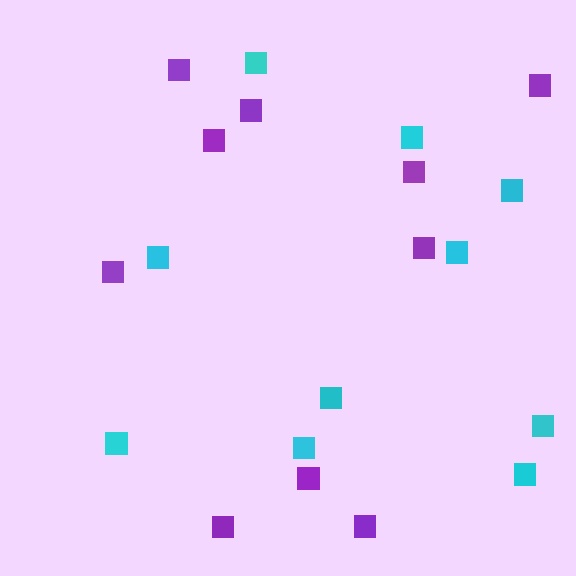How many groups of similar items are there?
There are 2 groups: one group of cyan squares (10) and one group of purple squares (10).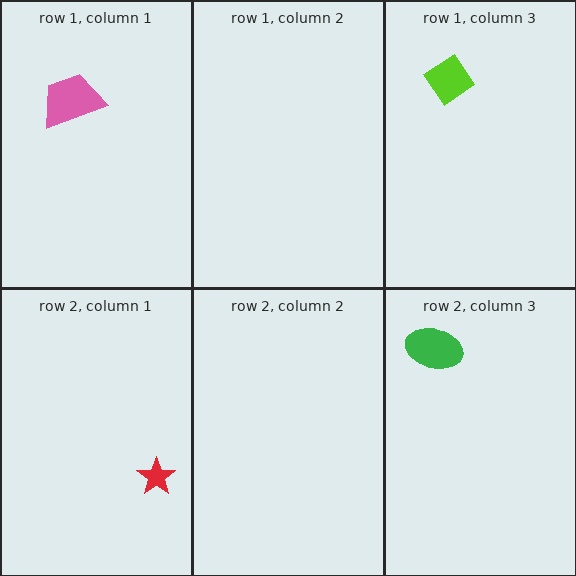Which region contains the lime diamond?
The row 1, column 3 region.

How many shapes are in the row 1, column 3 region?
1.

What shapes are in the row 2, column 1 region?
The red star.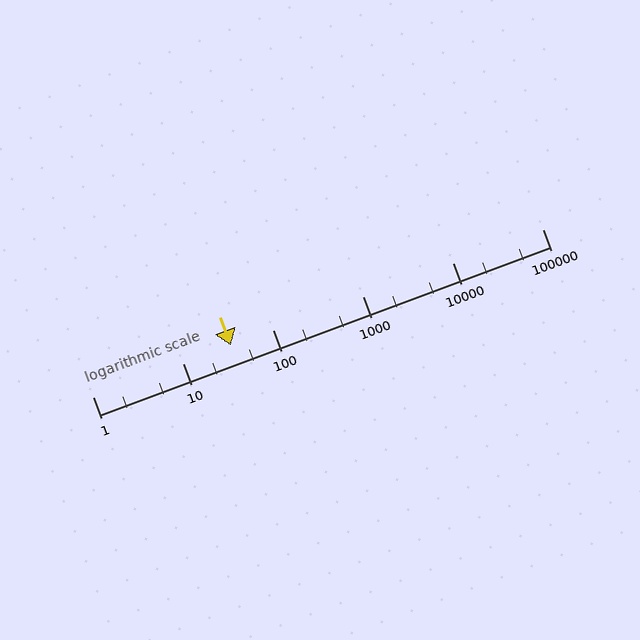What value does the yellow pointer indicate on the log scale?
The pointer indicates approximately 34.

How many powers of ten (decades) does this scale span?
The scale spans 5 decades, from 1 to 100000.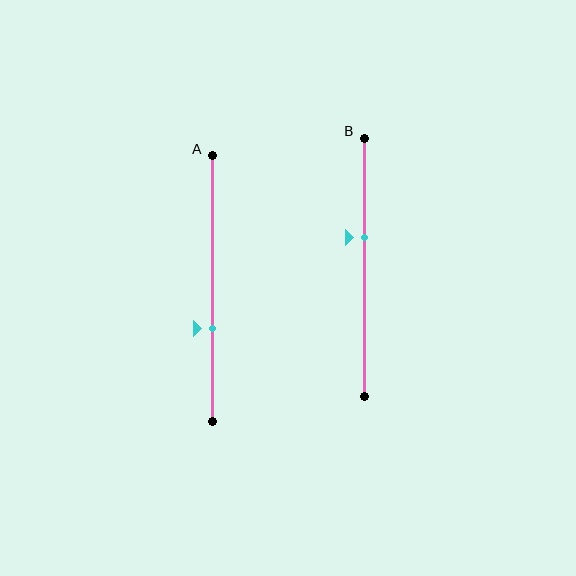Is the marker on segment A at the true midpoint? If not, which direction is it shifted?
No, the marker on segment A is shifted downward by about 15% of the segment length.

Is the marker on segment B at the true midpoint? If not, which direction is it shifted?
No, the marker on segment B is shifted upward by about 11% of the segment length.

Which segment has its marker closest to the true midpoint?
Segment B has its marker closest to the true midpoint.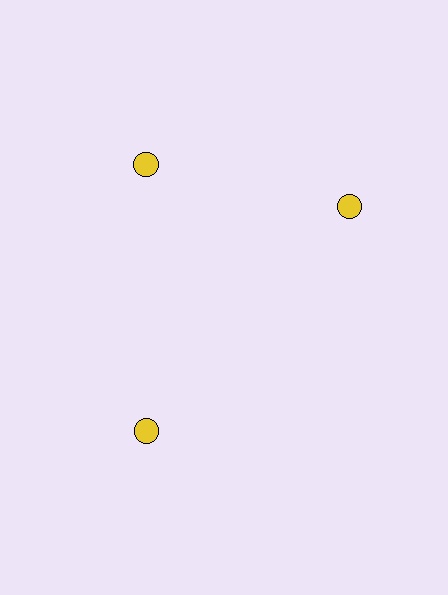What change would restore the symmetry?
The symmetry would be restored by rotating it back into even spacing with its neighbors so that all 3 circles sit at equal angles and equal distance from the center.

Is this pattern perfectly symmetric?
No. The 3 yellow circles are arranged in a ring, but one element near the 3 o'clock position is rotated out of alignment along the ring, breaking the 3-fold rotational symmetry.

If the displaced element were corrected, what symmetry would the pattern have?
It would have 3-fold rotational symmetry — the pattern would map onto itself every 120 degrees.